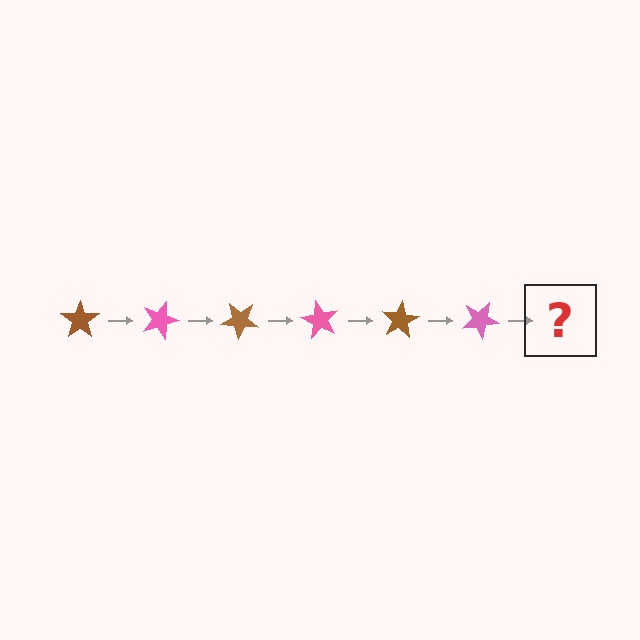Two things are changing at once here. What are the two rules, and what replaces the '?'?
The two rules are that it rotates 20 degrees each step and the color cycles through brown and pink. The '?' should be a brown star, rotated 120 degrees from the start.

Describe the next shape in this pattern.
It should be a brown star, rotated 120 degrees from the start.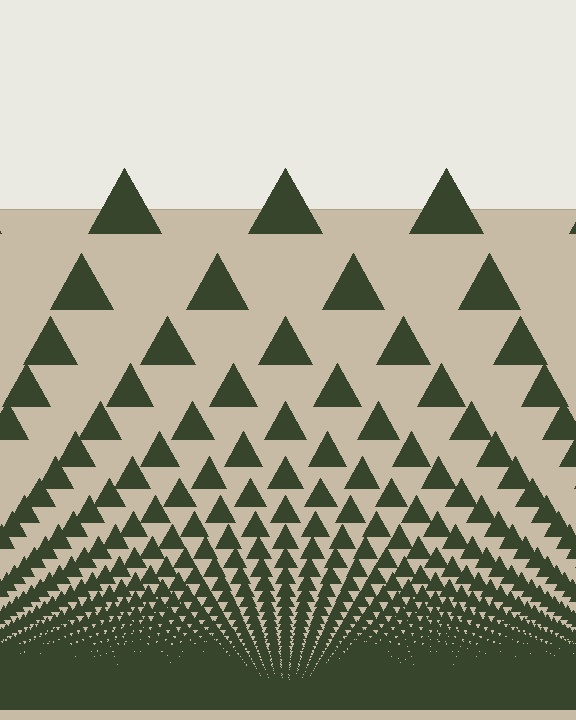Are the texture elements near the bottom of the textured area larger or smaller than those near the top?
Smaller. The gradient is inverted — elements near the bottom are smaller and denser.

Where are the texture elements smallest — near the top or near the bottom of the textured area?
Near the bottom.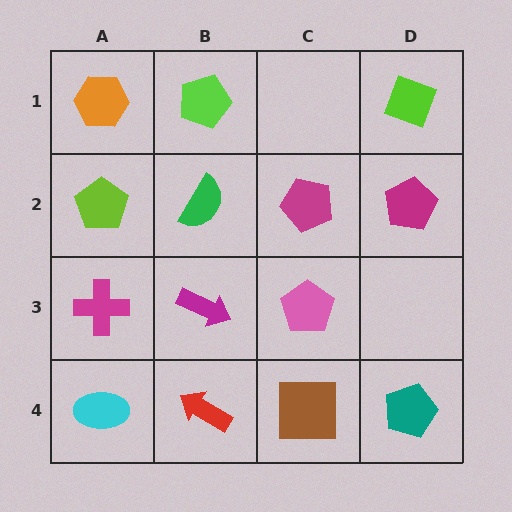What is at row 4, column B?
A red arrow.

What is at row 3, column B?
A magenta arrow.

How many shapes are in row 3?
3 shapes.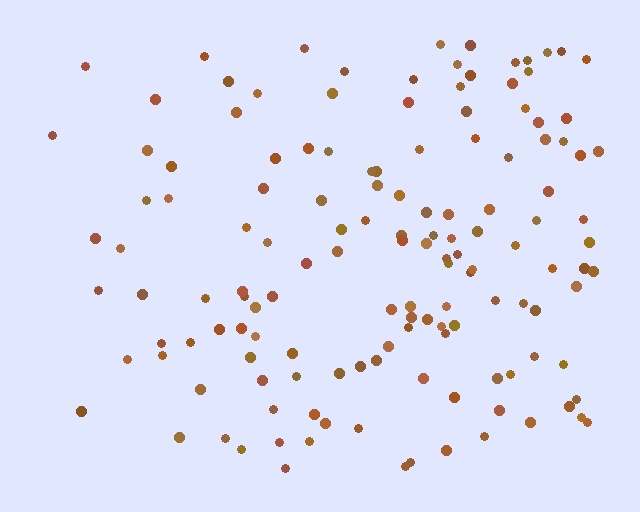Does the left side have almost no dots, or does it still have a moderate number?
Still a moderate number, just noticeably fewer than the right.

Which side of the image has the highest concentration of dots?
The right.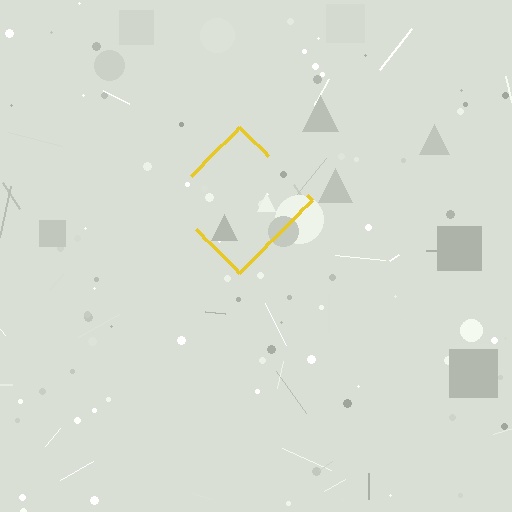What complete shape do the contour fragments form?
The contour fragments form a diamond.